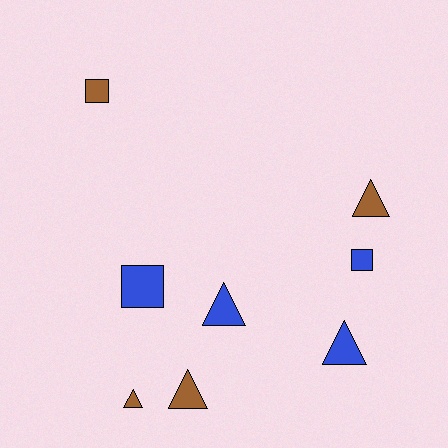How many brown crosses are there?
There are no brown crosses.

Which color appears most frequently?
Blue, with 4 objects.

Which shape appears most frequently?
Triangle, with 5 objects.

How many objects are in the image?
There are 8 objects.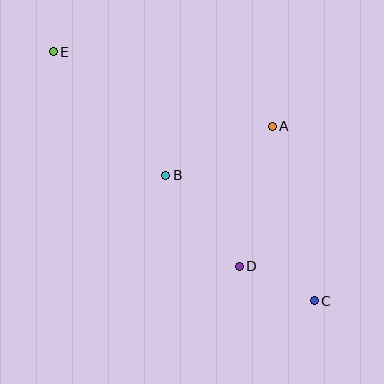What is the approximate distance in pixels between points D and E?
The distance between D and E is approximately 284 pixels.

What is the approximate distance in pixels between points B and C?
The distance between B and C is approximately 195 pixels.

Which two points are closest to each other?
Points C and D are closest to each other.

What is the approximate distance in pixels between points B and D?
The distance between B and D is approximately 117 pixels.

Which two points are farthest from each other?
Points C and E are farthest from each other.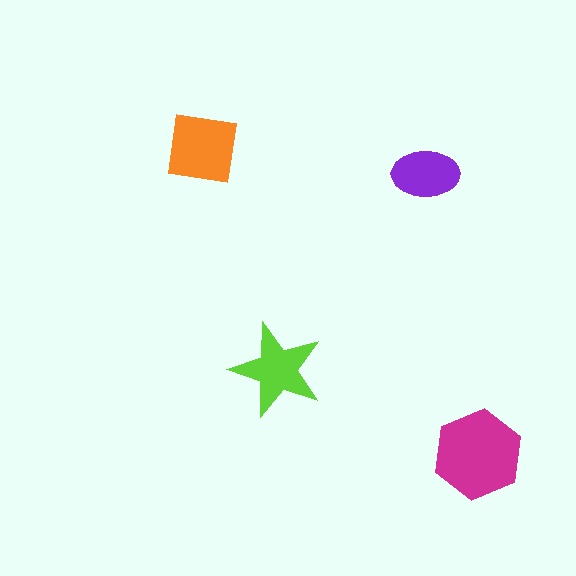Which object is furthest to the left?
The orange square is leftmost.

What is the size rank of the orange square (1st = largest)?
2nd.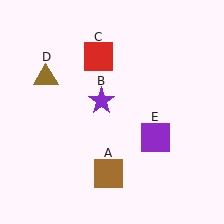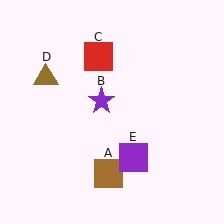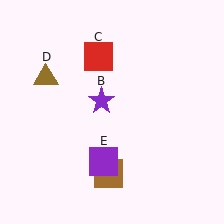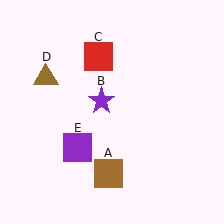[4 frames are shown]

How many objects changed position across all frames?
1 object changed position: purple square (object E).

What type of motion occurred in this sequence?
The purple square (object E) rotated clockwise around the center of the scene.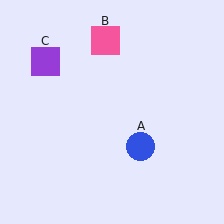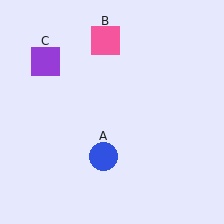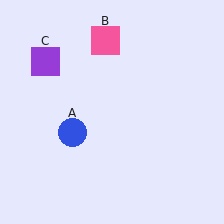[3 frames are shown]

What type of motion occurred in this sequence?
The blue circle (object A) rotated clockwise around the center of the scene.